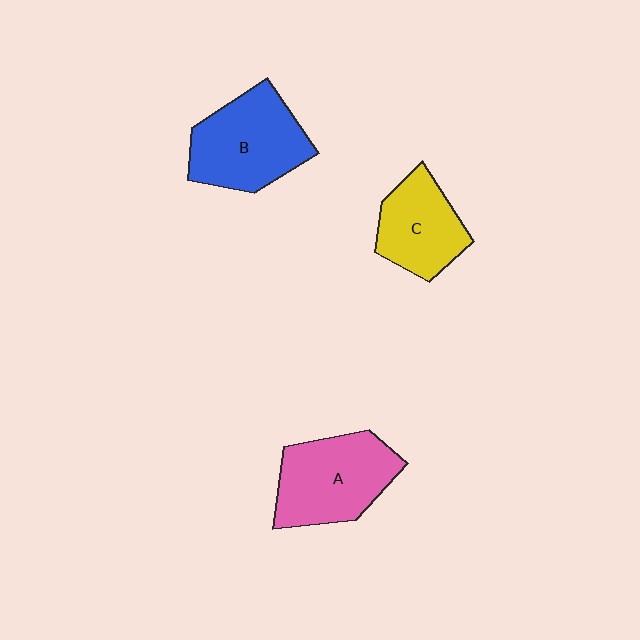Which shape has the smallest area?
Shape C (yellow).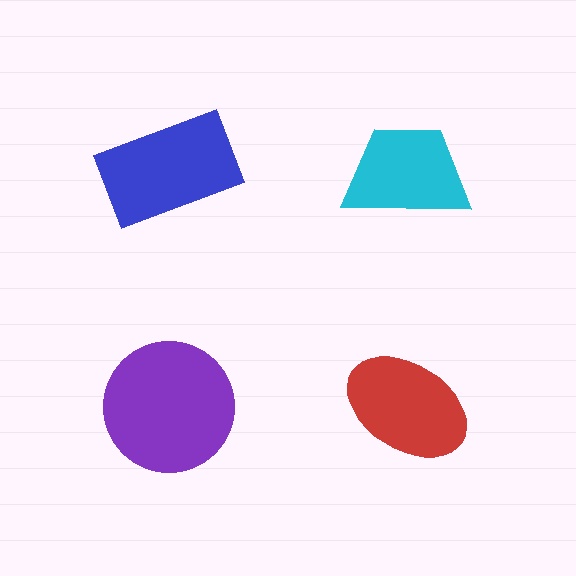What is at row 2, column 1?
A purple circle.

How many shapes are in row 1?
2 shapes.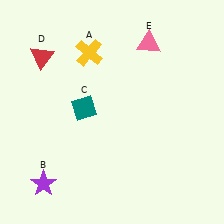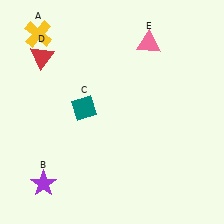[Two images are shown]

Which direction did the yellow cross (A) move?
The yellow cross (A) moved left.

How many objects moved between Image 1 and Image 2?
1 object moved between the two images.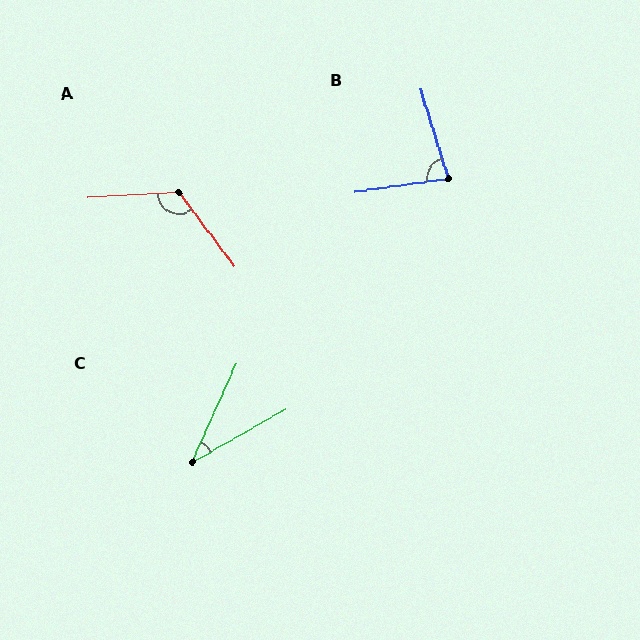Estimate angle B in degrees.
Approximately 80 degrees.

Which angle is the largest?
A, at approximately 123 degrees.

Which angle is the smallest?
C, at approximately 36 degrees.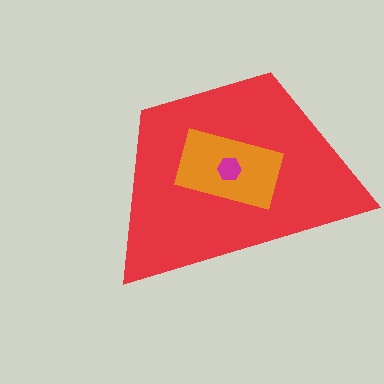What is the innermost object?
The magenta hexagon.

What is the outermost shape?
The red trapezoid.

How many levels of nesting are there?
3.